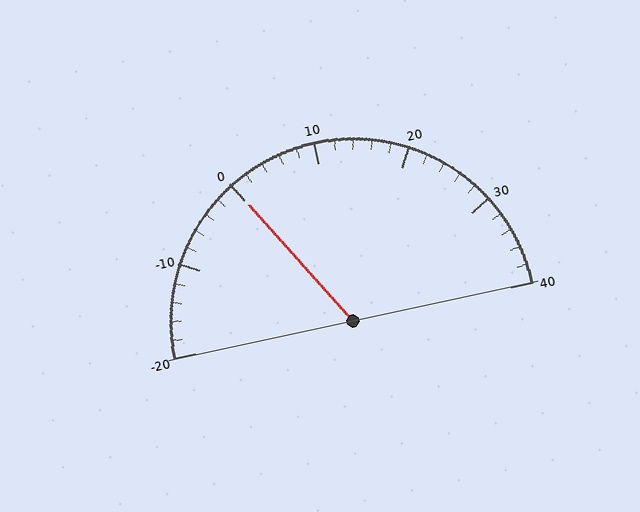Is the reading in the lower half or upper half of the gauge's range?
The reading is in the lower half of the range (-20 to 40).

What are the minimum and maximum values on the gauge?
The gauge ranges from -20 to 40.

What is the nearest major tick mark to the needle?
The nearest major tick mark is 0.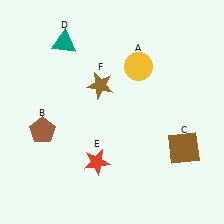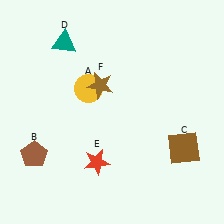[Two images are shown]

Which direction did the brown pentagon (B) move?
The brown pentagon (B) moved down.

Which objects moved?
The objects that moved are: the yellow circle (A), the brown pentagon (B).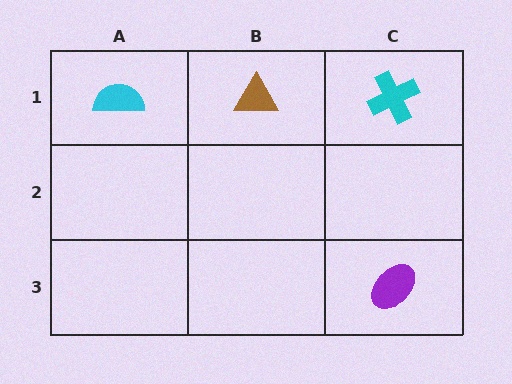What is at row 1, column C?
A cyan cross.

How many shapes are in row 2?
0 shapes.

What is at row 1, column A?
A cyan semicircle.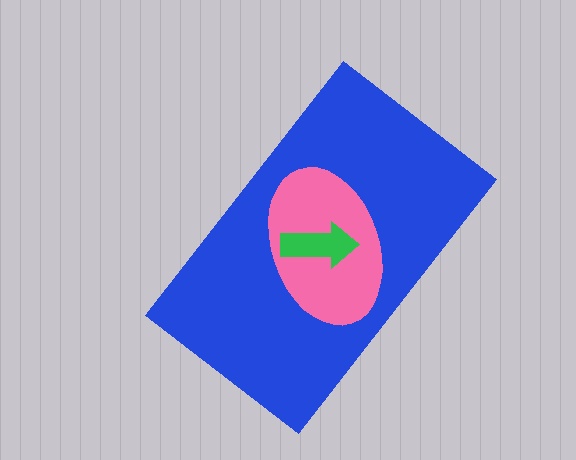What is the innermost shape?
The green arrow.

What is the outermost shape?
The blue rectangle.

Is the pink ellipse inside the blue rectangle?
Yes.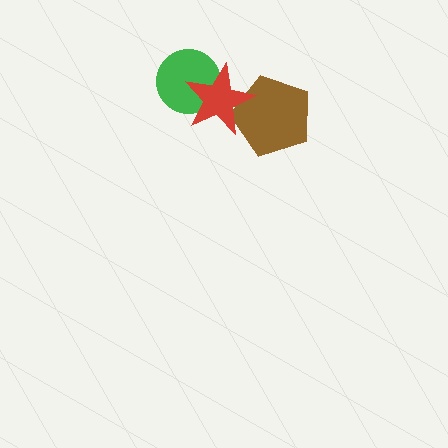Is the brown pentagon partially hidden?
Yes, it is partially covered by another shape.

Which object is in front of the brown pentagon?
The red star is in front of the brown pentagon.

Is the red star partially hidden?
No, no other shape covers it.